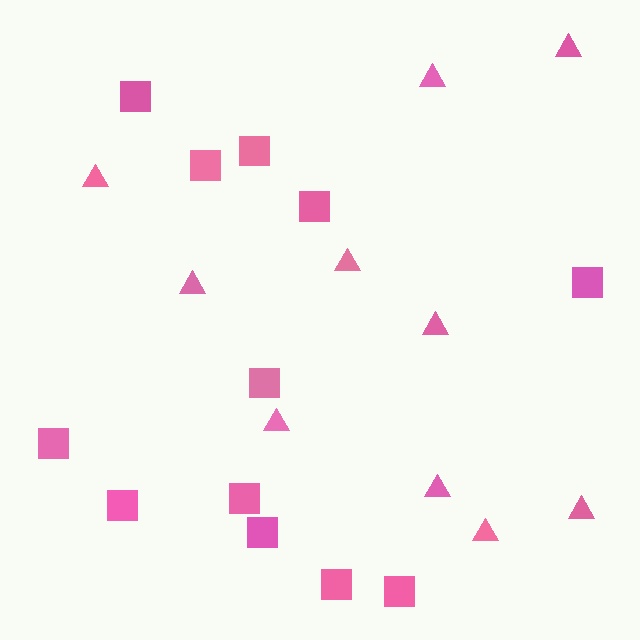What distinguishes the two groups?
There are 2 groups: one group of triangles (10) and one group of squares (12).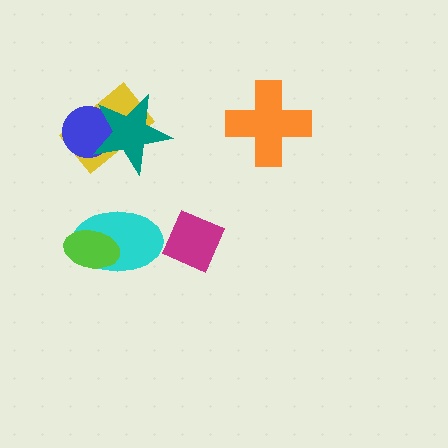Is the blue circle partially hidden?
Yes, it is partially covered by another shape.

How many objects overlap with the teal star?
2 objects overlap with the teal star.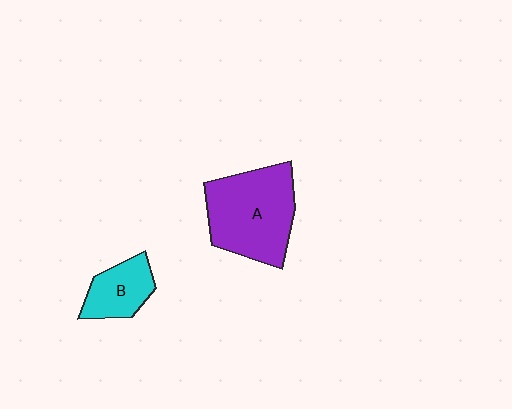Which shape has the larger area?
Shape A (purple).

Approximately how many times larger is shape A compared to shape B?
Approximately 2.2 times.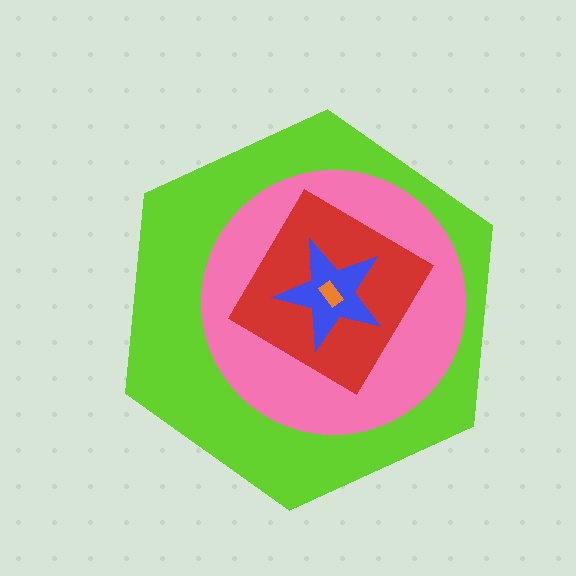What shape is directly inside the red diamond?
The blue star.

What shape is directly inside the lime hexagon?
The pink circle.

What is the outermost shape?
The lime hexagon.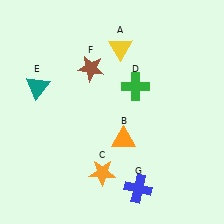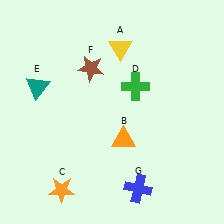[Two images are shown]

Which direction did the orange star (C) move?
The orange star (C) moved left.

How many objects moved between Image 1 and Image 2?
1 object moved between the two images.